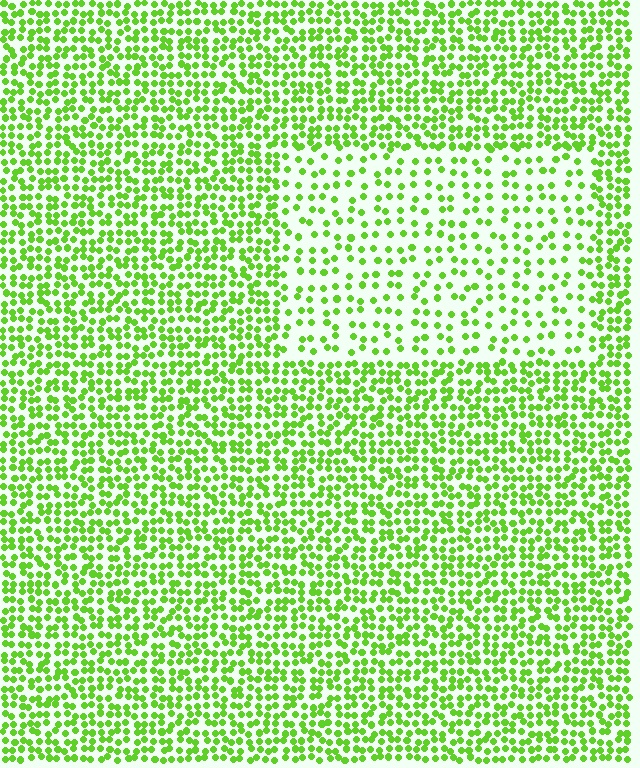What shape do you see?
I see a rectangle.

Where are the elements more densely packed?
The elements are more densely packed outside the rectangle boundary.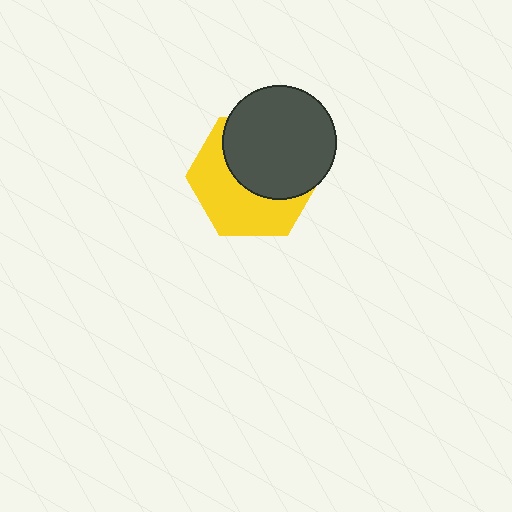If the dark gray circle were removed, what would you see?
You would see the complete yellow hexagon.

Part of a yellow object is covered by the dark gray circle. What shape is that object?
It is a hexagon.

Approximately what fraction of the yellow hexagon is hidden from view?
Roughly 51% of the yellow hexagon is hidden behind the dark gray circle.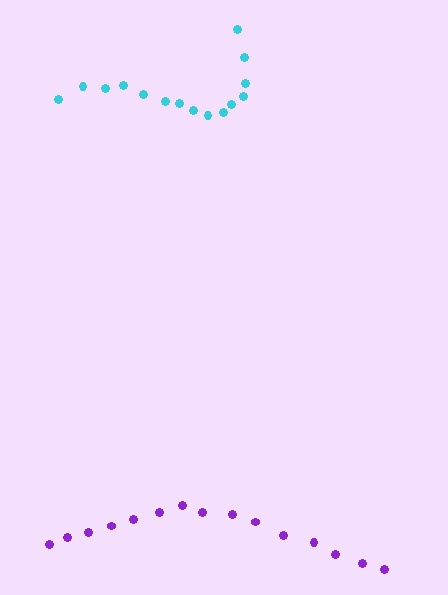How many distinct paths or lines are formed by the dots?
There are 2 distinct paths.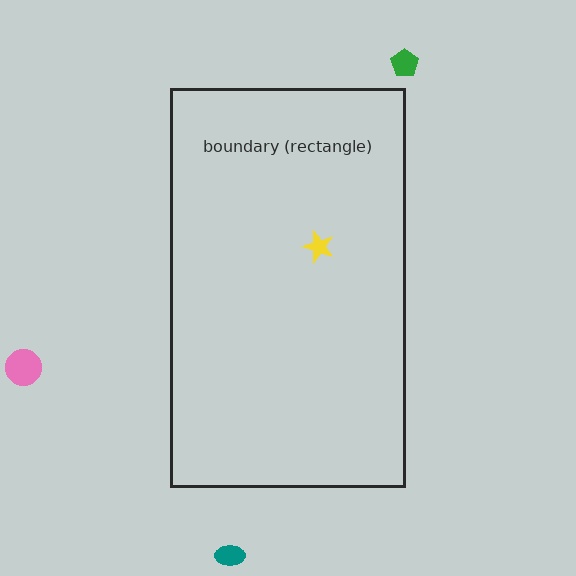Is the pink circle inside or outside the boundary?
Outside.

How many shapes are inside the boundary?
1 inside, 3 outside.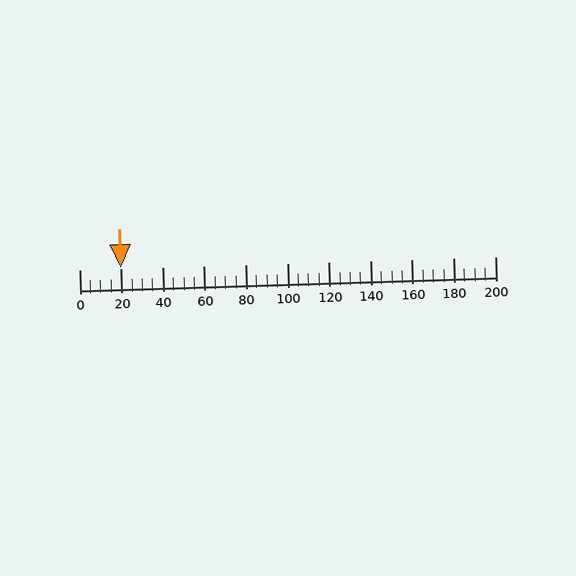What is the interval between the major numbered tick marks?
The major tick marks are spaced 20 units apart.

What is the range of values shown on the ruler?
The ruler shows values from 0 to 200.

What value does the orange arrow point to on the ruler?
The orange arrow points to approximately 20.